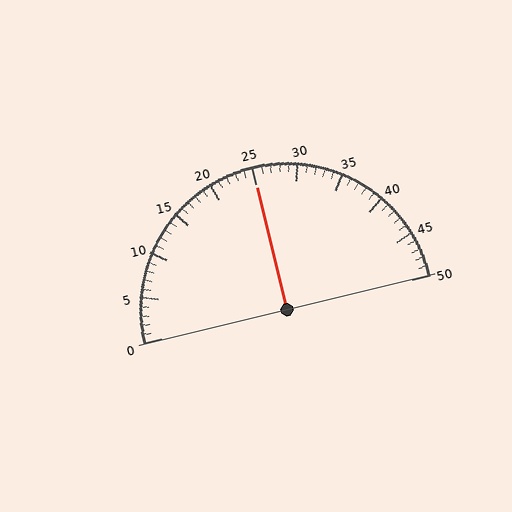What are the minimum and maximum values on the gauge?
The gauge ranges from 0 to 50.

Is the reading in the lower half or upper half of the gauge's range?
The reading is in the upper half of the range (0 to 50).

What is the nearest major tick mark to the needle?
The nearest major tick mark is 25.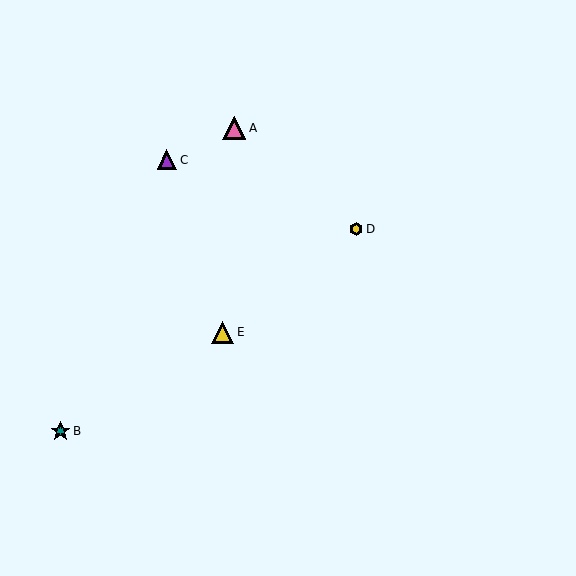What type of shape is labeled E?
Shape E is a yellow triangle.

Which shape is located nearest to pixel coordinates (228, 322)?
The yellow triangle (labeled E) at (223, 333) is nearest to that location.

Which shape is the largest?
The pink triangle (labeled A) is the largest.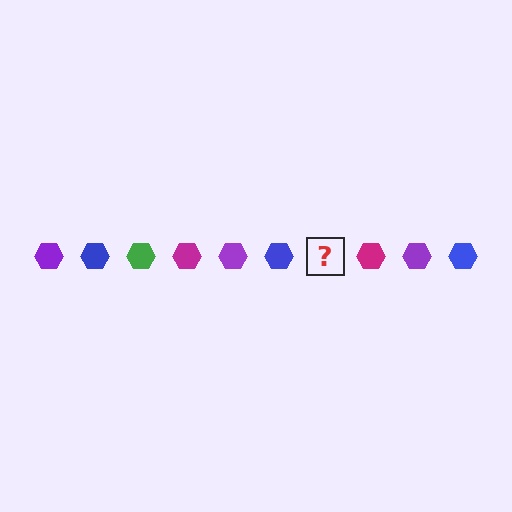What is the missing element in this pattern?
The missing element is a green hexagon.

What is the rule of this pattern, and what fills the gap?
The rule is that the pattern cycles through purple, blue, green, magenta hexagons. The gap should be filled with a green hexagon.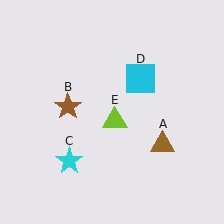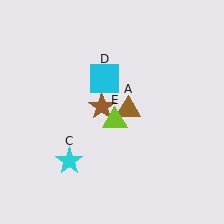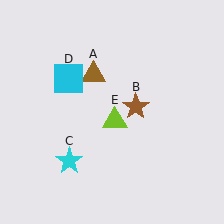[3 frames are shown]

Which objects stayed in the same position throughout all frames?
Cyan star (object C) and lime triangle (object E) remained stationary.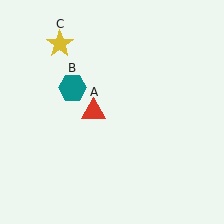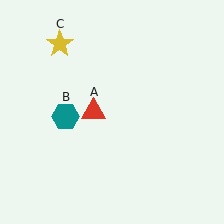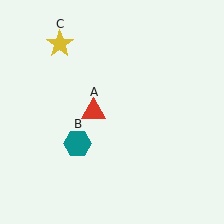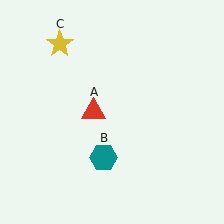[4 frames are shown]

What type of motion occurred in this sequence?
The teal hexagon (object B) rotated counterclockwise around the center of the scene.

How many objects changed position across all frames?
1 object changed position: teal hexagon (object B).